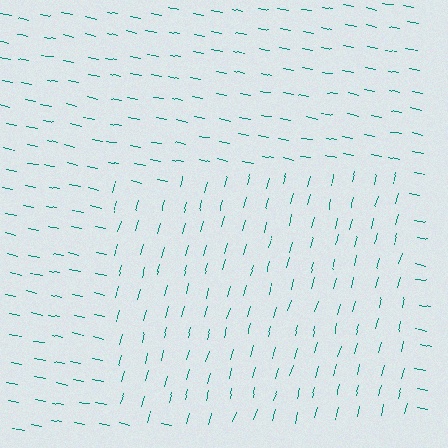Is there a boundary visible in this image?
Yes, there is a texture boundary formed by a change in line orientation.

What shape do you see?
I see a rectangle.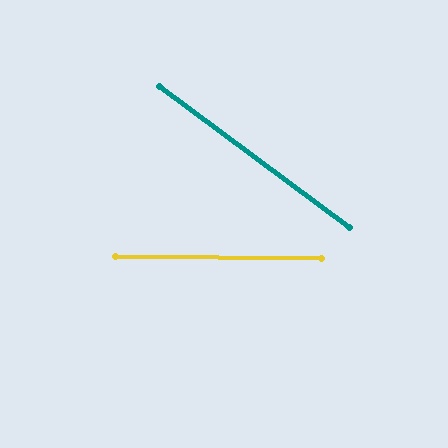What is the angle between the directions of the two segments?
Approximately 36 degrees.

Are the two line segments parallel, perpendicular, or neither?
Neither parallel nor perpendicular — they differ by about 36°.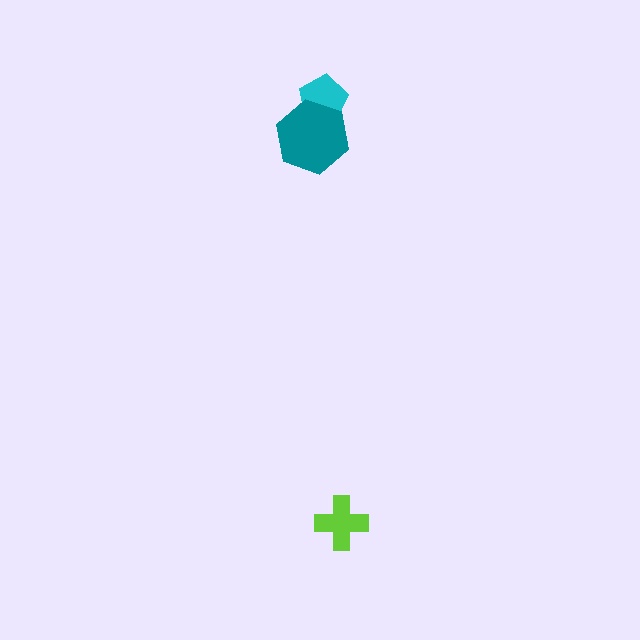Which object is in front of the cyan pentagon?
The teal hexagon is in front of the cyan pentagon.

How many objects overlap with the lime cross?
0 objects overlap with the lime cross.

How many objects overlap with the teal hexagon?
1 object overlaps with the teal hexagon.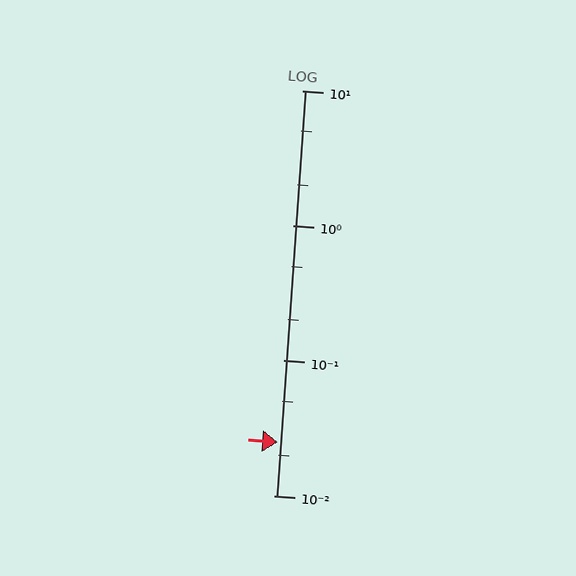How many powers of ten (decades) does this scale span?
The scale spans 3 decades, from 0.01 to 10.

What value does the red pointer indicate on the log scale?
The pointer indicates approximately 0.025.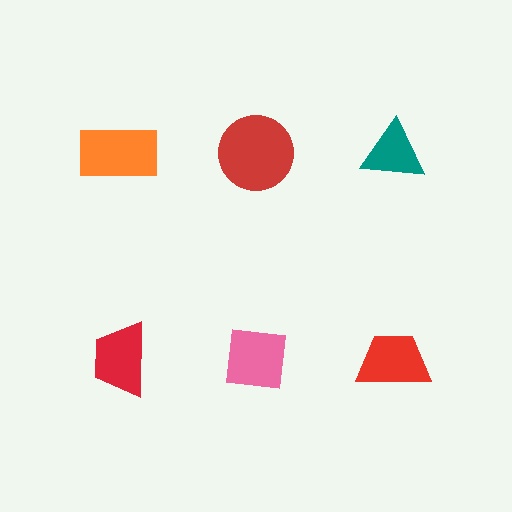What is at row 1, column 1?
An orange rectangle.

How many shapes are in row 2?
3 shapes.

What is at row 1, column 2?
A red circle.